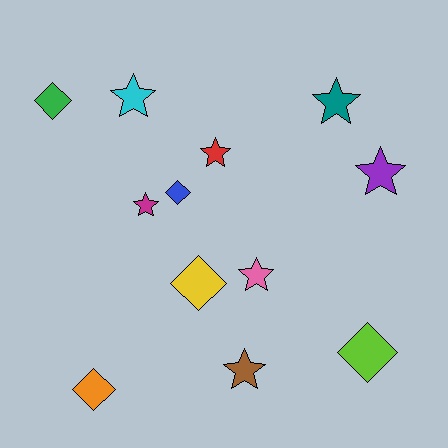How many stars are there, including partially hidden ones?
There are 7 stars.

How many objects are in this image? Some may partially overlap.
There are 12 objects.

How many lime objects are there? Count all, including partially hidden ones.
There is 1 lime object.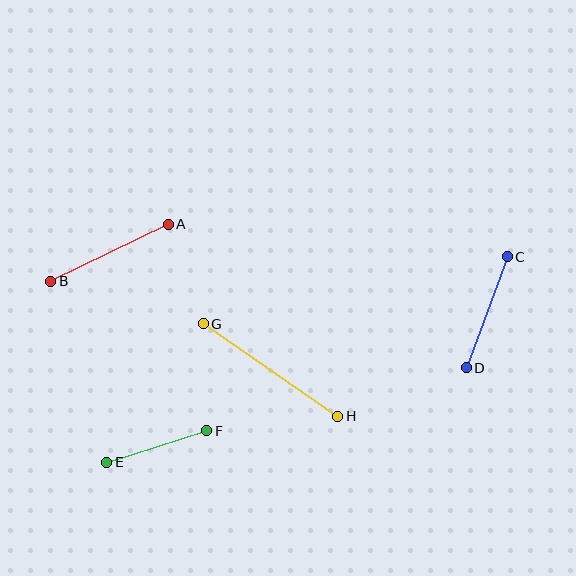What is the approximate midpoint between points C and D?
The midpoint is at approximately (487, 312) pixels.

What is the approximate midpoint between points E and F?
The midpoint is at approximately (157, 446) pixels.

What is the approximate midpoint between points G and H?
The midpoint is at approximately (270, 370) pixels.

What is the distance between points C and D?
The distance is approximately 118 pixels.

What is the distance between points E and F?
The distance is approximately 105 pixels.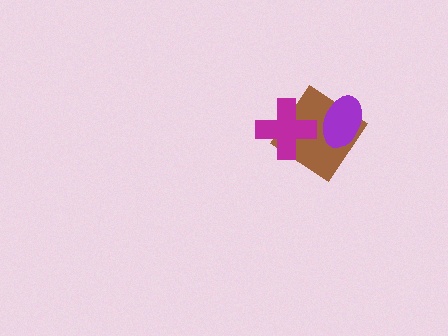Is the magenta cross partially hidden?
No, no other shape covers it.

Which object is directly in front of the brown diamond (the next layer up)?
The magenta cross is directly in front of the brown diamond.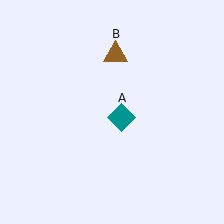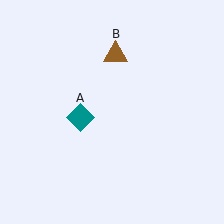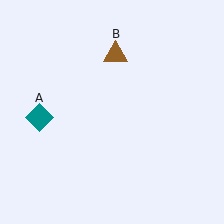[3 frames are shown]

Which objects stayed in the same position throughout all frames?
Brown triangle (object B) remained stationary.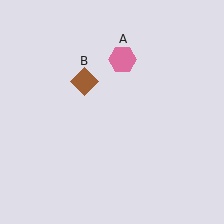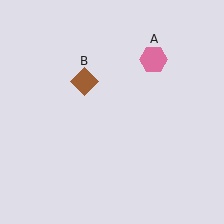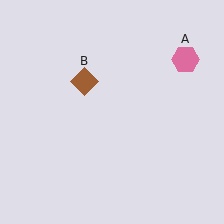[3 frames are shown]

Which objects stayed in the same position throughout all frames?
Brown diamond (object B) remained stationary.